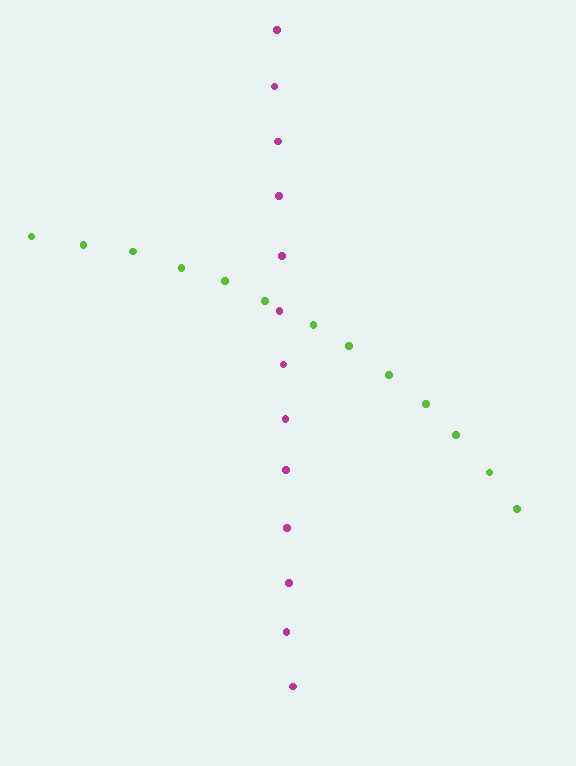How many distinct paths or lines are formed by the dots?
There are 2 distinct paths.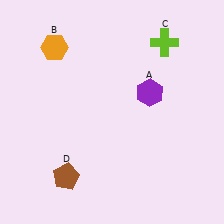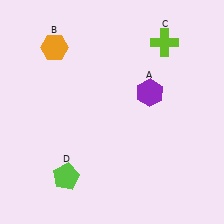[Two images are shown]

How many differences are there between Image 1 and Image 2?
There is 1 difference between the two images.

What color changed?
The pentagon (D) changed from brown in Image 1 to lime in Image 2.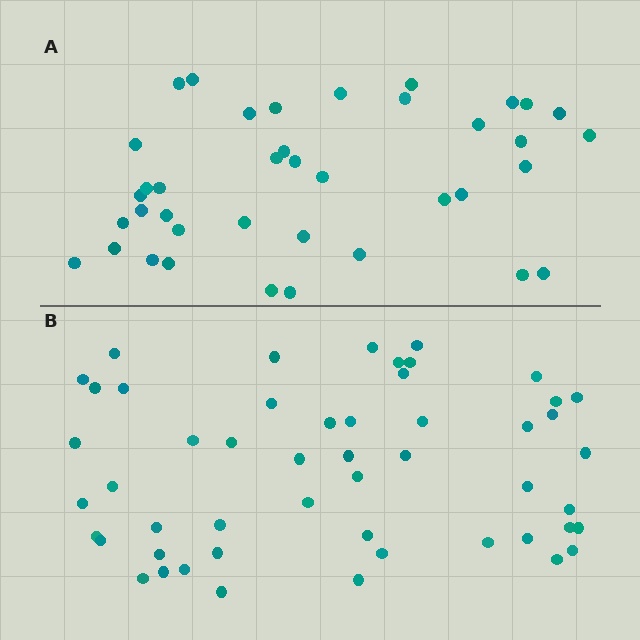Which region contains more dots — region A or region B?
Region B (the bottom region) has more dots.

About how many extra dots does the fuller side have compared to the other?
Region B has roughly 12 or so more dots than region A.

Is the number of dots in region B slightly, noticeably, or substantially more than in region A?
Region B has noticeably more, but not dramatically so. The ratio is roughly 1.3 to 1.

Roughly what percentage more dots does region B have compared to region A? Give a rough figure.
About 30% more.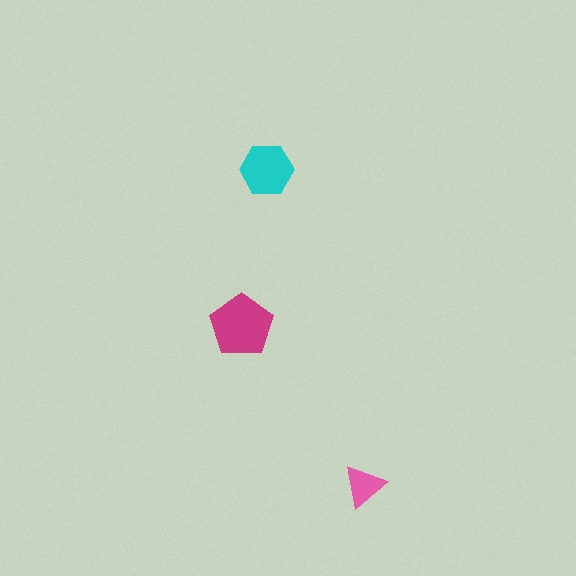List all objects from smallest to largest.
The pink triangle, the cyan hexagon, the magenta pentagon.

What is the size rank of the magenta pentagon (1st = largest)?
1st.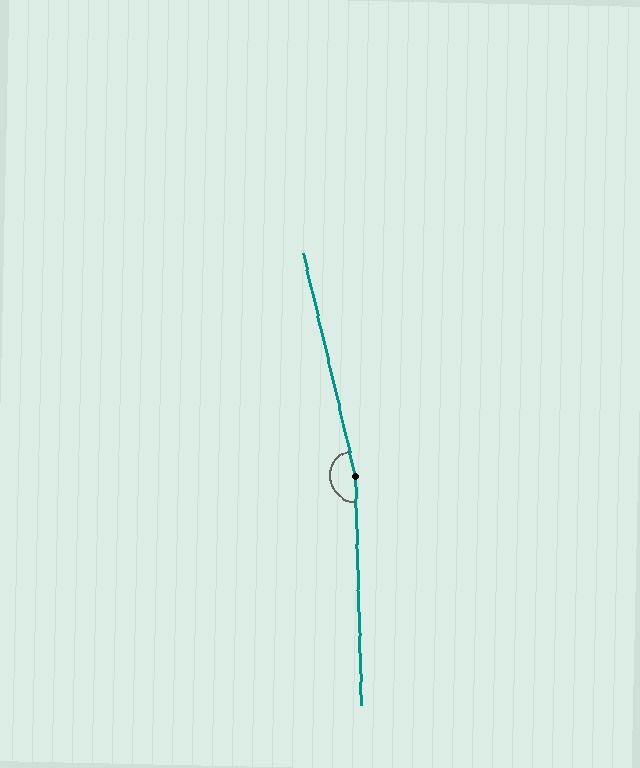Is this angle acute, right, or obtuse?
It is obtuse.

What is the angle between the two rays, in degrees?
Approximately 168 degrees.